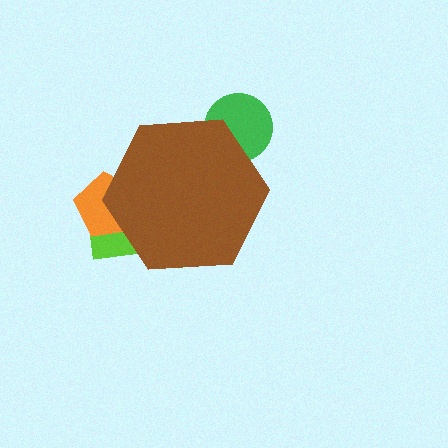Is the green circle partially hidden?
Yes, the green circle is partially hidden behind the brown hexagon.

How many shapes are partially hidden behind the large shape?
3 shapes are partially hidden.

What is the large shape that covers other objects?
A brown hexagon.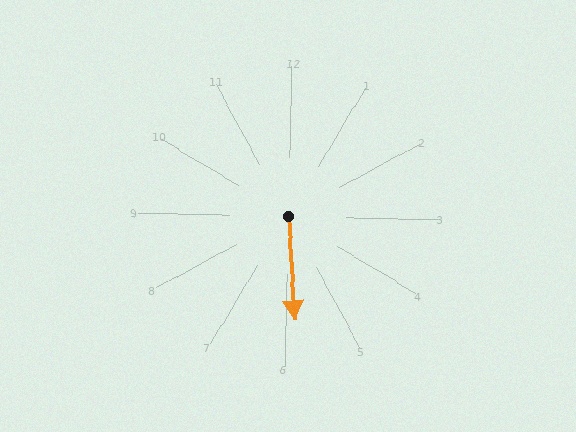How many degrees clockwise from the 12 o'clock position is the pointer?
Approximately 175 degrees.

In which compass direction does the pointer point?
South.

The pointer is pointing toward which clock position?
Roughly 6 o'clock.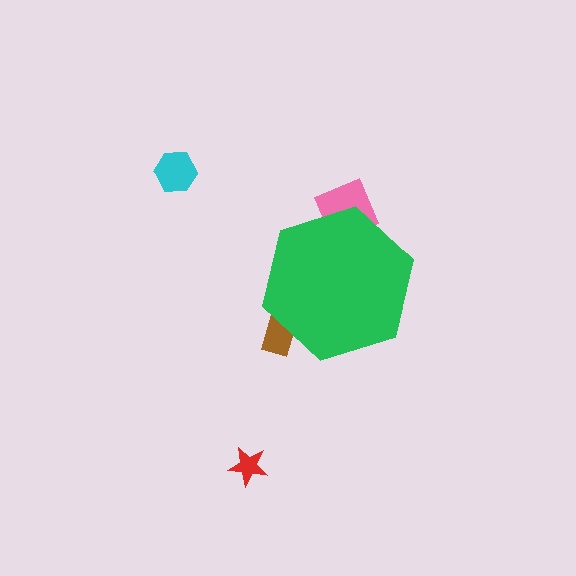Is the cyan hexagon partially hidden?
No, the cyan hexagon is fully visible.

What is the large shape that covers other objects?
A green hexagon.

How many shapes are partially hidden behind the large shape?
2 shapes are partially hidden.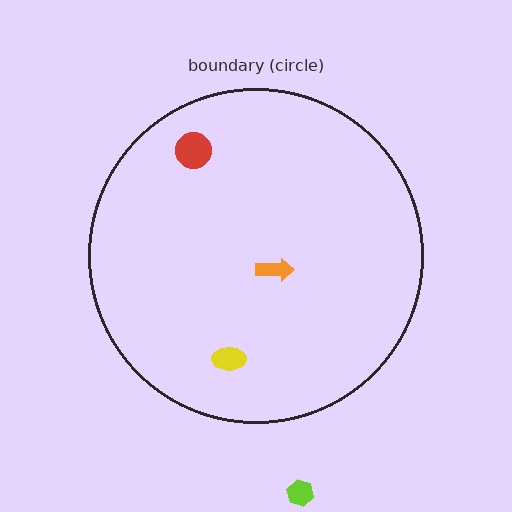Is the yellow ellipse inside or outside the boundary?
Inside.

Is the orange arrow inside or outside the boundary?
Inside.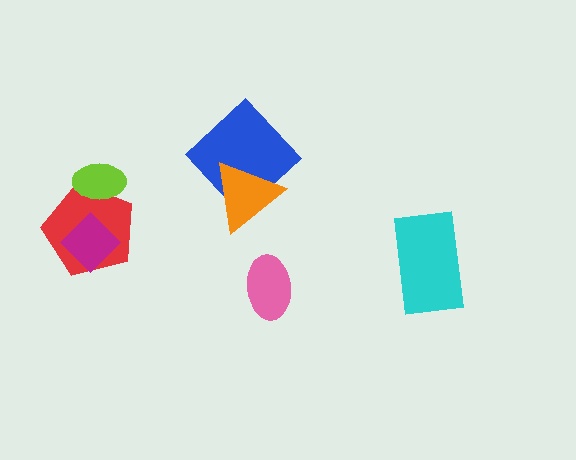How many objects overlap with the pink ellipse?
0 objects overlap with the pink ellipse.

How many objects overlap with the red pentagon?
2 objects overlap with the red pentagon.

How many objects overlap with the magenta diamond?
1 object overlaps with the magenta diamond.